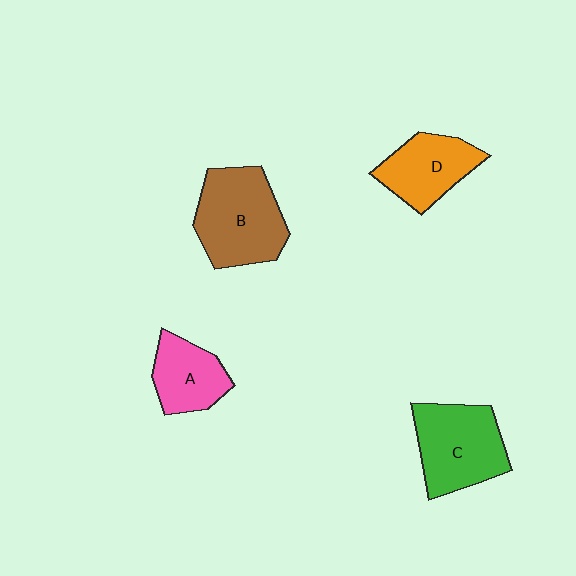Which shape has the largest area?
Shape B (brown).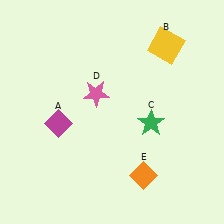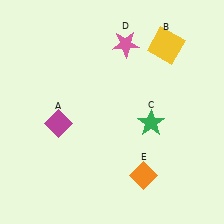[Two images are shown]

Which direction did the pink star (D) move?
The pink star (D) moved up.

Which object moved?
The pink star (D) moved up.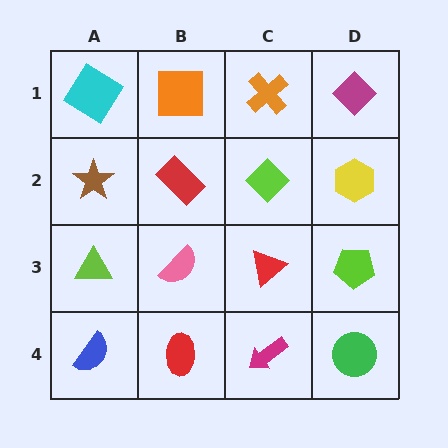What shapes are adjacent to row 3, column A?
A brown star (row 2, column A), a blue semicircle (row 4, column A), a pink semicircle (row 3, column B).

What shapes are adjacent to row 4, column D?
A lime pentagon (row 3, column D), a magenta arrow (row 4, column C).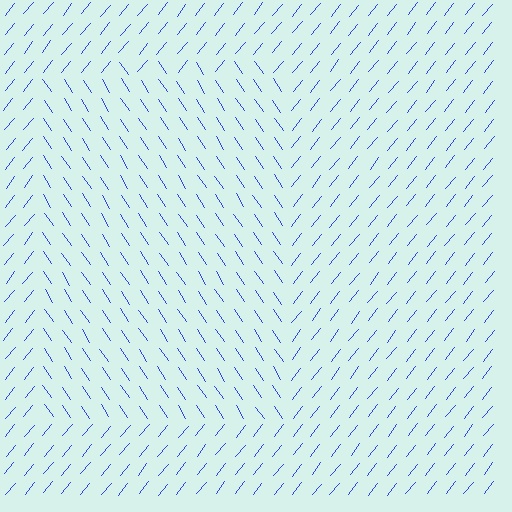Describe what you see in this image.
The image is filled with small blue line segments. A rectangle region in the image has lines oriented differently from the surrounding lines, creating a visible texture boundary.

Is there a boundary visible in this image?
Yes, there is a texture boundary formed by a change in line orientation.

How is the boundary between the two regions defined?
The boundary is defined purely by a change in line orientation (approximately 72 degrees difference). All lines are the same color and thickness.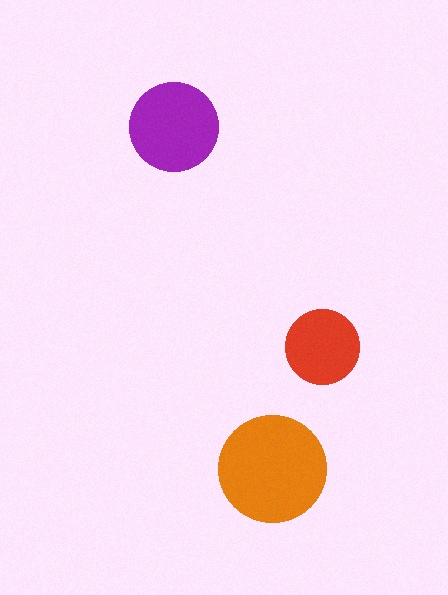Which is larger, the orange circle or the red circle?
The orange one.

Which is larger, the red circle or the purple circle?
The purple one.